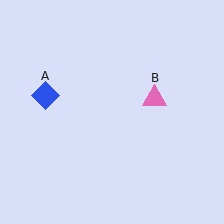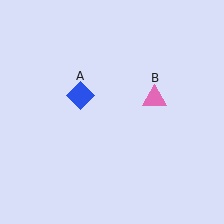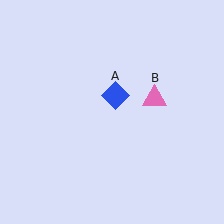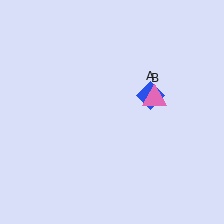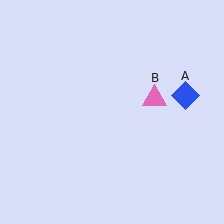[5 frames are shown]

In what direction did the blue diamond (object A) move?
The blue diamond (object A) moved right.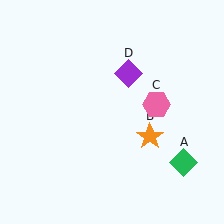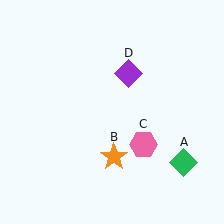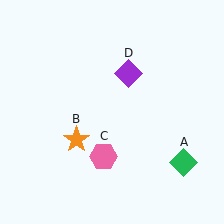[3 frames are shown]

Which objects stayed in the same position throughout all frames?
Green diamond (object A) and purple diamond (object D) remained stationary.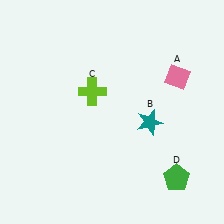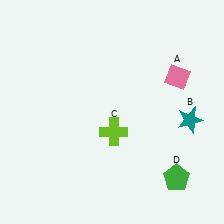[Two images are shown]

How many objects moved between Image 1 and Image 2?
2 objects moved between the two images.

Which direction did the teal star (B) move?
The teal star (B) moved right.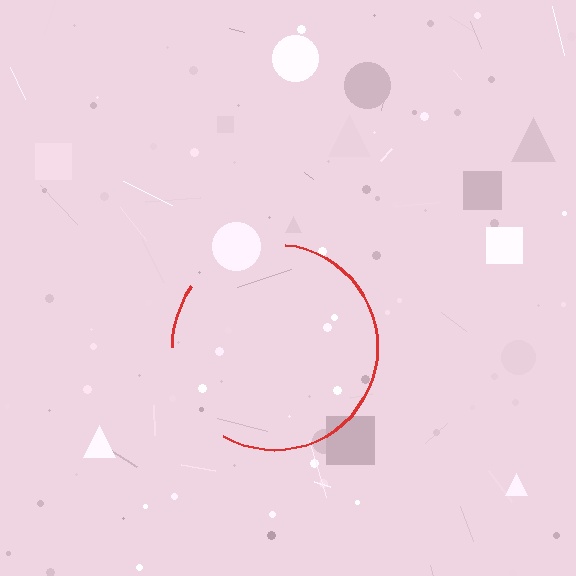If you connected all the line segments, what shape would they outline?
They would outline a circle.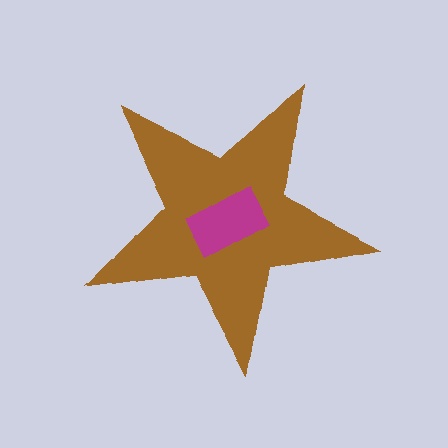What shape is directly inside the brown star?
The magenta rectangle.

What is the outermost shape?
The brown star.